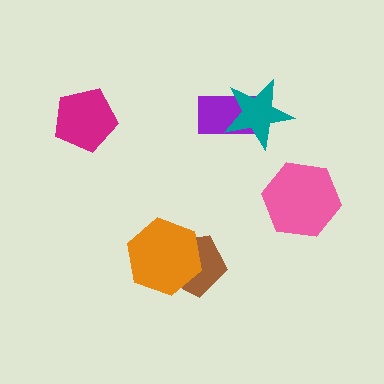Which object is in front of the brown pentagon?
The orange hexagon is in front of the brown pentagon.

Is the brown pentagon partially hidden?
Yes, it is partially covered by another shape.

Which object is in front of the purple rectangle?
The teal star is in front of the purple rectangle.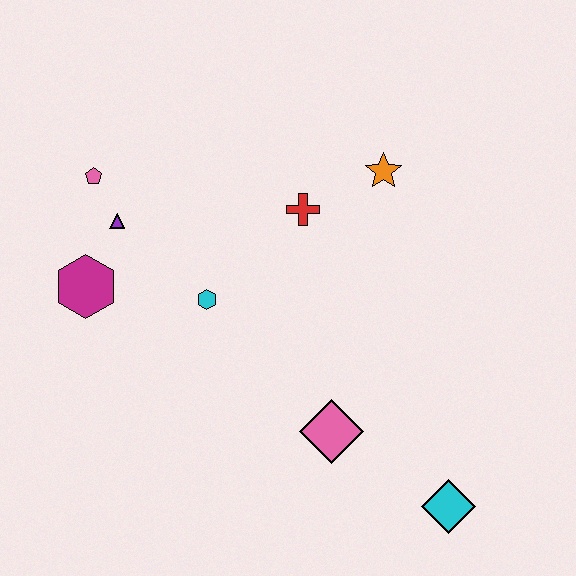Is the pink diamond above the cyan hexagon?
No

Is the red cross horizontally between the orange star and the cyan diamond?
No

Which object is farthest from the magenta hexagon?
The cyan diamond is farthest from the magenta hexagon.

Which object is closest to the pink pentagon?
The purple triangle is closest to the pink pentagon.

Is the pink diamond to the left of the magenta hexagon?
No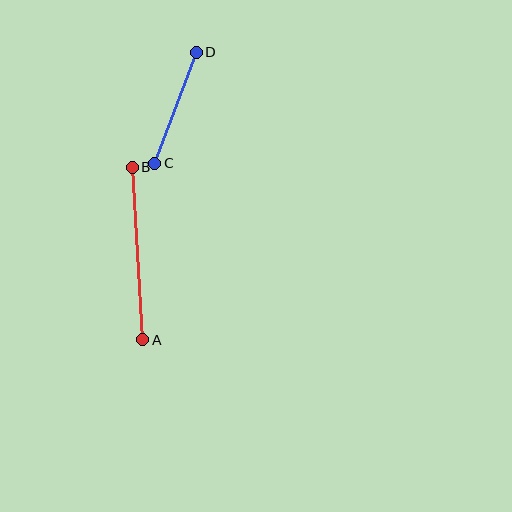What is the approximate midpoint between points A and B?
The midpoint is at approximately (137, 254) pixels.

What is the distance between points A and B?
The distance is approximately 172 pixels.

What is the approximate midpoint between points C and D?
The midpoint is at approximately (175, 108) pixels.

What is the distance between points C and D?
The distance is approximately 119 pixels.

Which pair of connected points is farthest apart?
Points A and B are farthest apart.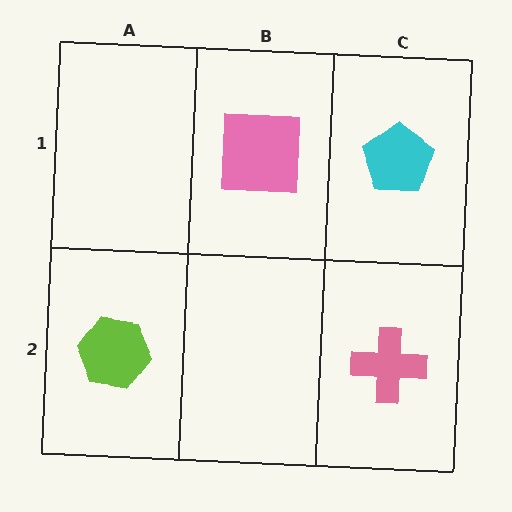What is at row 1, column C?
A cyan pentagon.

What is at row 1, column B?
A pink square.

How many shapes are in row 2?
2 shapes.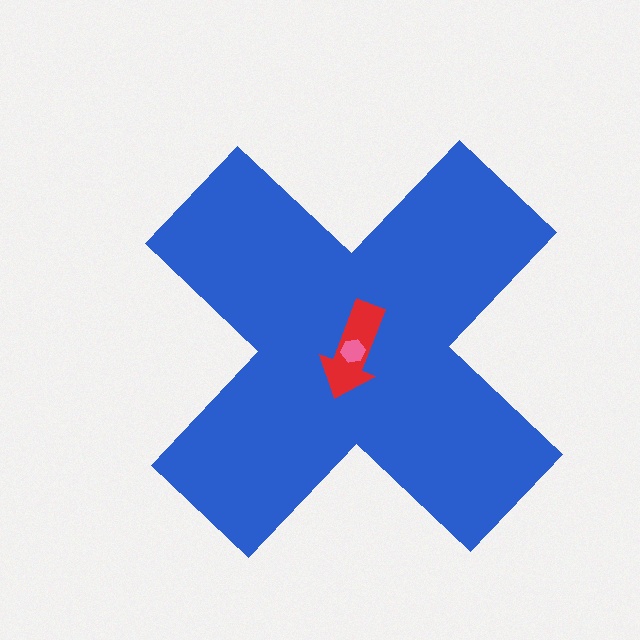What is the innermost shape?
The pink hexagon.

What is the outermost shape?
The blue cross.